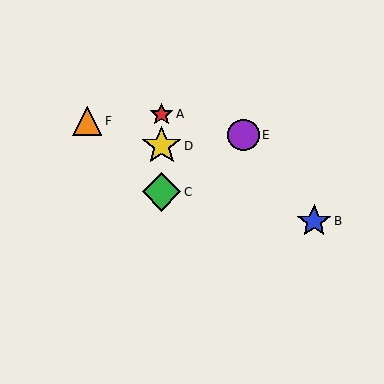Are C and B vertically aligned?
No, C is at x≈162 and B is at x≈314.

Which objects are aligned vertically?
Objects A, C, D are aligned vertically.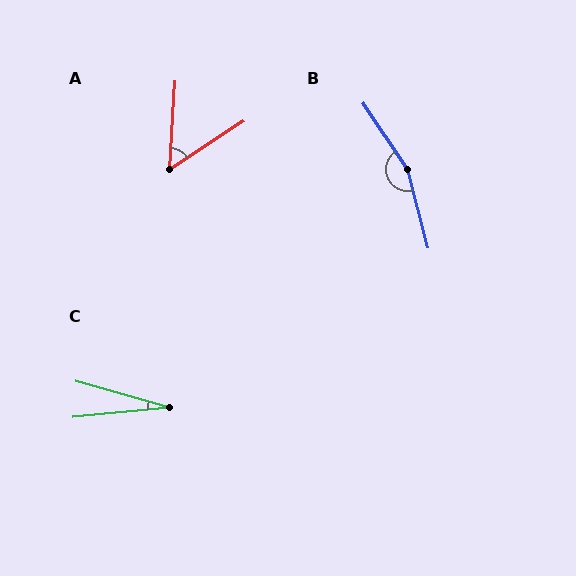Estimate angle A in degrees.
Approximately 54 degrees.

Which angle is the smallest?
C, at approximately 21 degrees.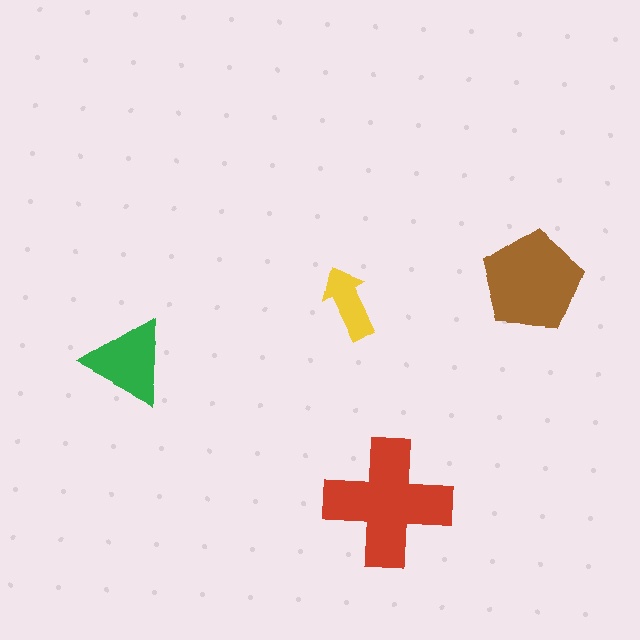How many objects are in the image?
There are 4 objects in the image.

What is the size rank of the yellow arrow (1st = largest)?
4th.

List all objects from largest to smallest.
The red cross, the brown pentagon, the green triangle, the yellow arrow.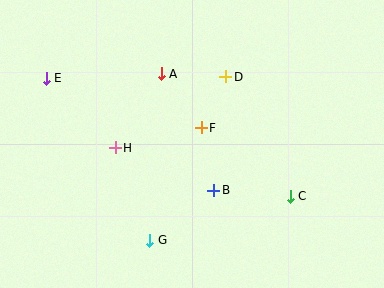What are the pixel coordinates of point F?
Point F is at (201, 128).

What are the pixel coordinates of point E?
Point E is at (46, 78).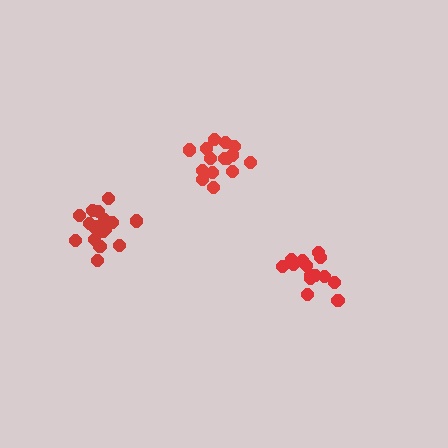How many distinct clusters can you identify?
There are 3 distinct clusters.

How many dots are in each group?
Group 1: 14 dots, Group 2: 18 dots, Group 3: 15 dots (47 total).